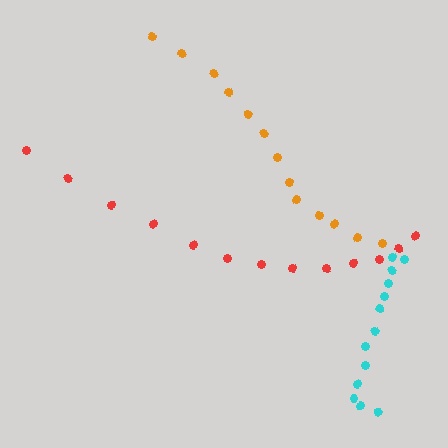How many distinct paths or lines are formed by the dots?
There are 3 distinct paths.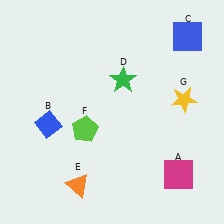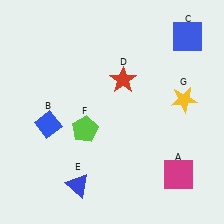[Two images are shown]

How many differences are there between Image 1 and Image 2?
There are 2 differences between the two images.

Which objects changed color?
D changed from green to red. E changed from orange to blue.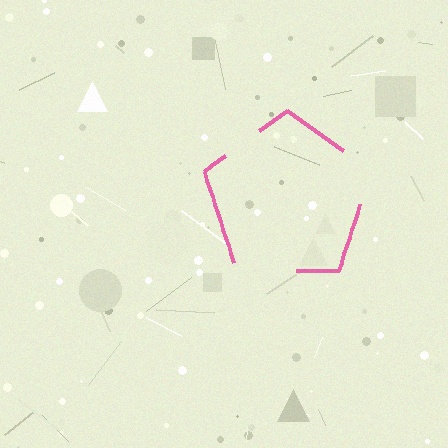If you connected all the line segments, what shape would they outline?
They would outline a pentagon.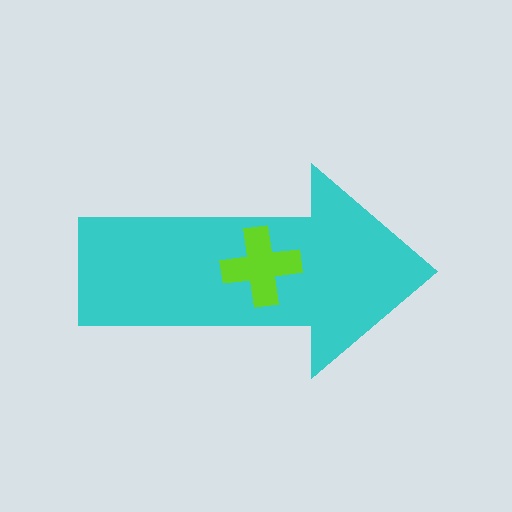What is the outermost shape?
The cyan arrow.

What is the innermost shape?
The lime cross.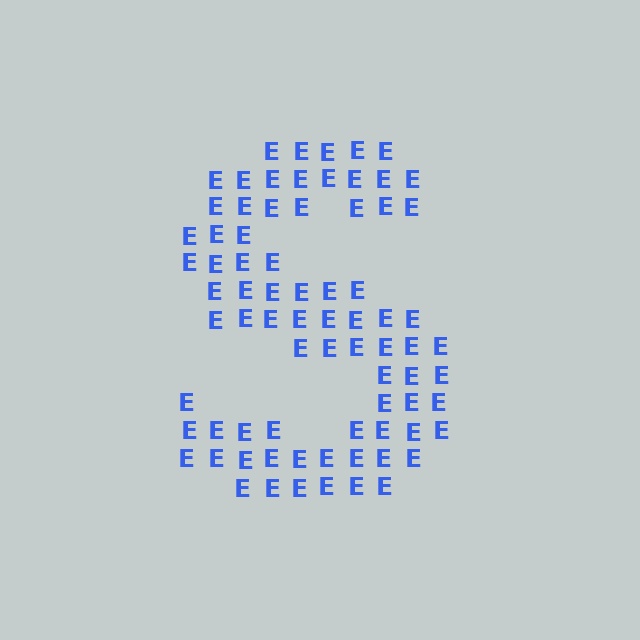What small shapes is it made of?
It is made of small letter E's.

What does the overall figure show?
The overall figure shows the letter S.